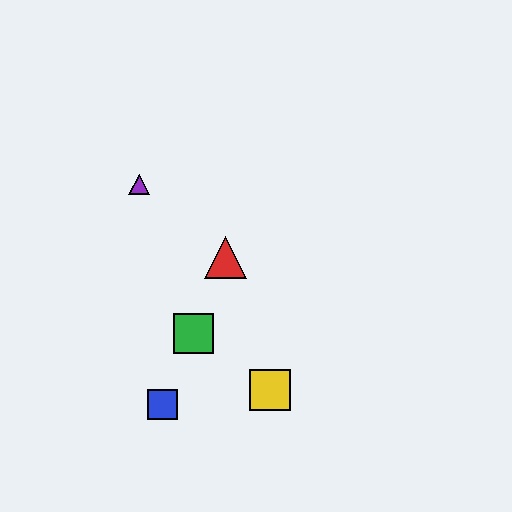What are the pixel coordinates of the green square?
The green square is at (193, 333).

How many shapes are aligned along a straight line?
3 shapes (the red triangle, the blue square, the green square) are aligned along a straight line.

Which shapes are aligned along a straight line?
The red triangle, the blue square, the green square are aligned along a straight line.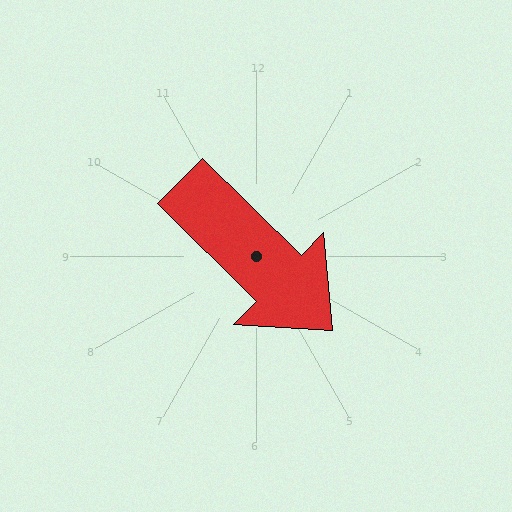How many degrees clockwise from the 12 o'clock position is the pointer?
Approximately 135 degrees.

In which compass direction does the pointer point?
Southeast.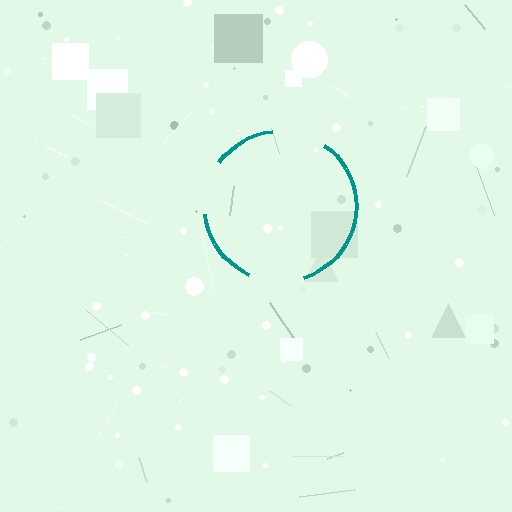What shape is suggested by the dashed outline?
The dashed outline suggests a circle.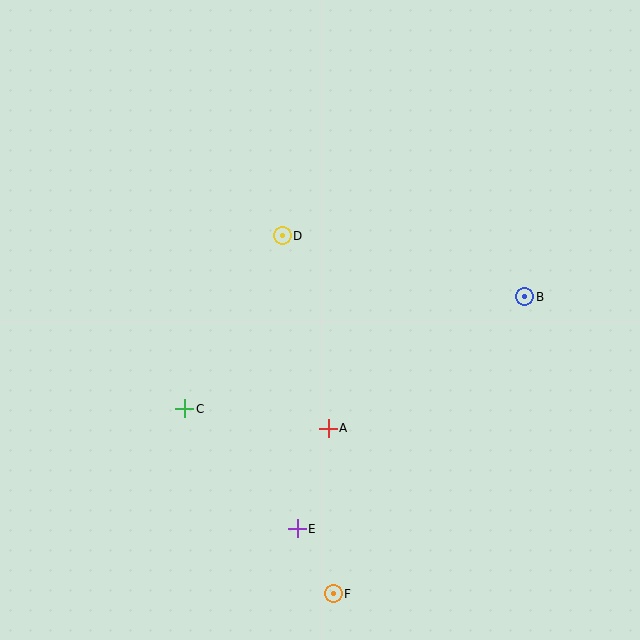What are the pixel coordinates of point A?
Point A is at (328, 428).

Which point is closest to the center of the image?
Point D at (282, 236) is closest to the center.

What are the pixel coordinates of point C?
Point C is at (185, 409).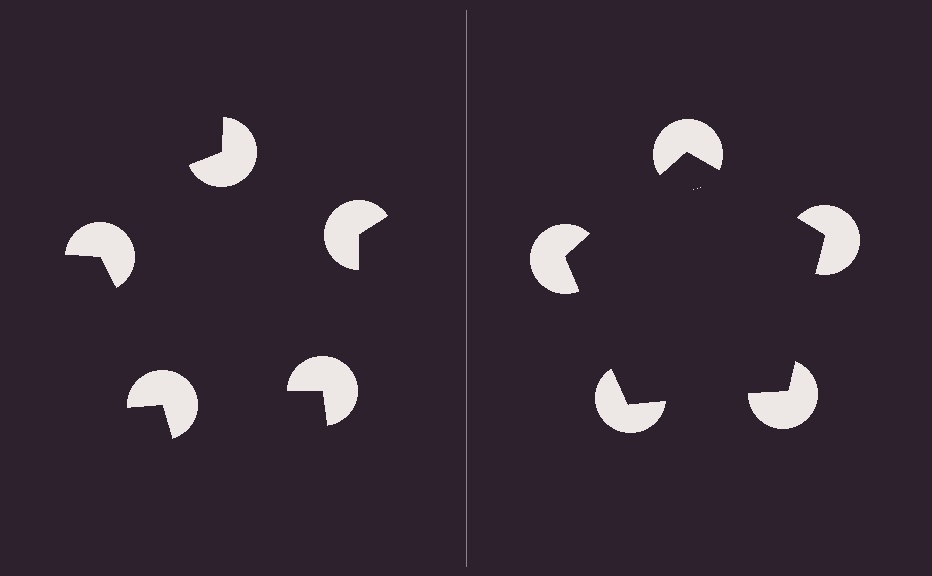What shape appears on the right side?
An illusory pentagon.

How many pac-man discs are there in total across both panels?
10 — 5 on each side.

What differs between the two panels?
The pac-man discs are positioned identically on both sides; only the wedge orientations differ. On the right they align to a pentagon; on the left they are misaligned.